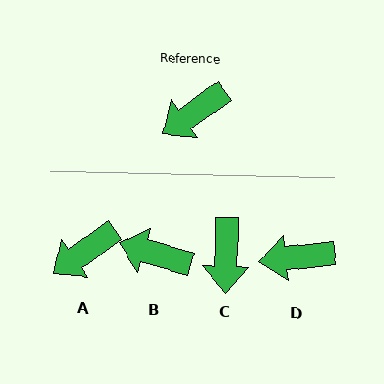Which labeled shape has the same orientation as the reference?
A.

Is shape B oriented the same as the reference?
No, it is off by about 52 degrees.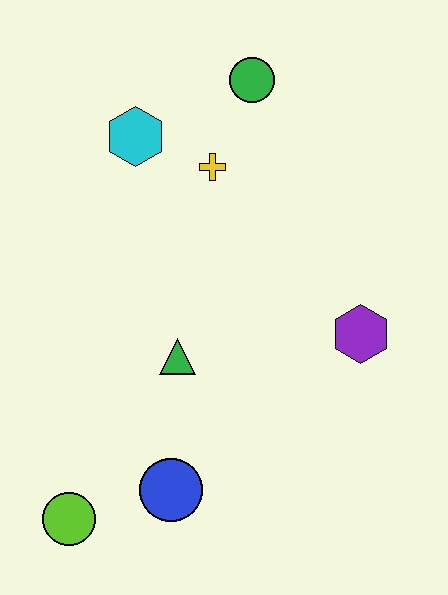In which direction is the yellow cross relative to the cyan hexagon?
The yellow cross is to the right of the cyan hexagon.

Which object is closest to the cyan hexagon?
The yellow cross is closest to the cyan hexagon.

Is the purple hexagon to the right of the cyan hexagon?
Yes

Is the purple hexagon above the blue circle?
Yes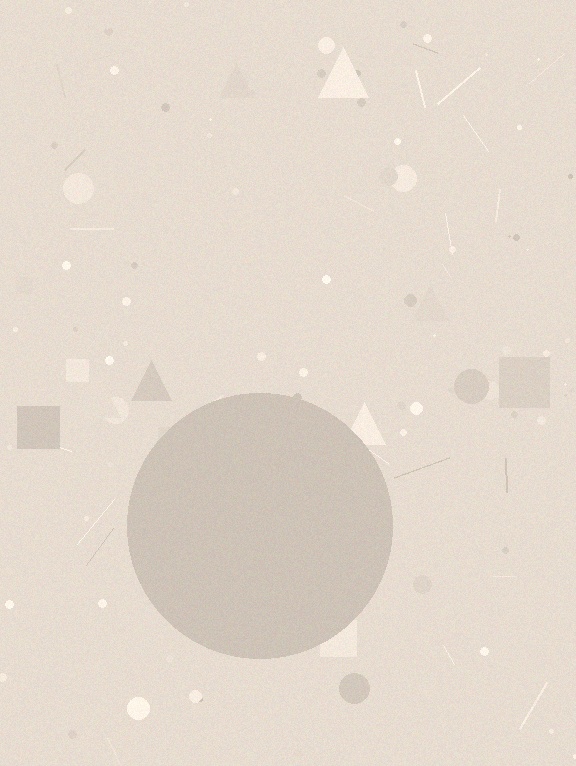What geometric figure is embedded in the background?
A circle is embedded in the background.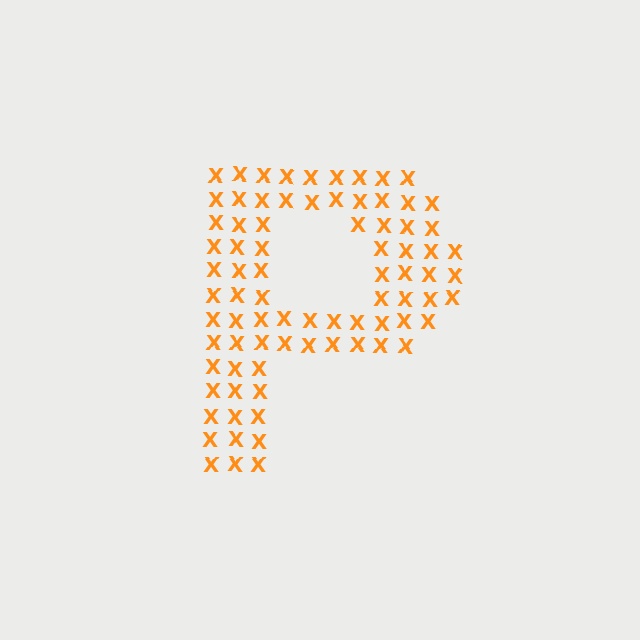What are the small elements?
The small elements are letter X's.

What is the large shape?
The large shape is the letter P.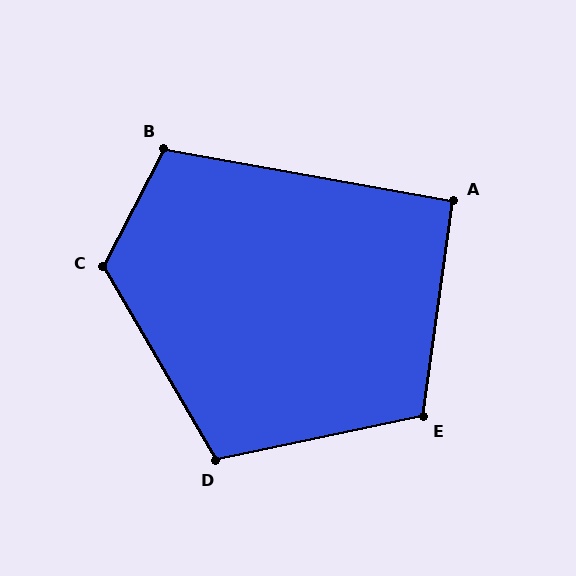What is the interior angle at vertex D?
Approximately 108 degrees (obtuse).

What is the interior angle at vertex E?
Approximately 110 degrees (obtuse).